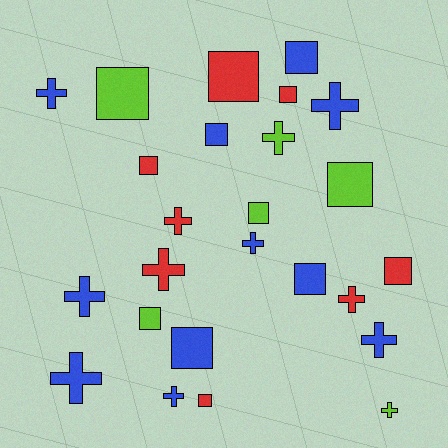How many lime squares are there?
There are 4 lime squares.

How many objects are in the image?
There are 25 objects.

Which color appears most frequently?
Blue, with 11 objects.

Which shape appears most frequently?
Square, with 13 objects.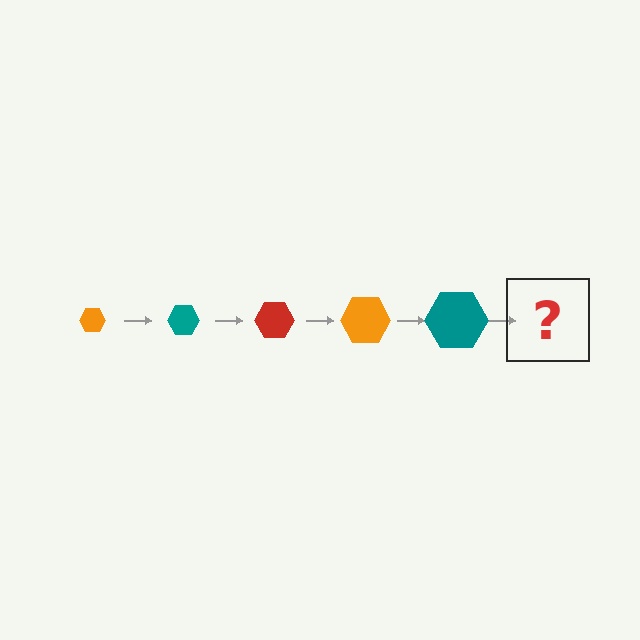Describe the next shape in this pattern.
It should be a red hexagon, larger than the previous one.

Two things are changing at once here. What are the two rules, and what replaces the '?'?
The two rules are that the hexagon grows larger each step and the color cycles through orange, teal, and red. The '?' should be a red hexagon, larger than the previous one.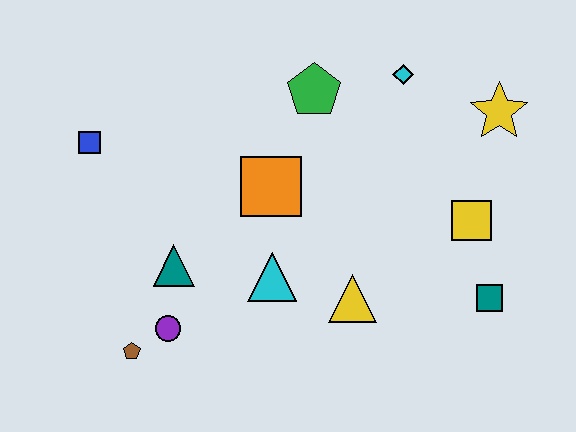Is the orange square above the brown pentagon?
Yes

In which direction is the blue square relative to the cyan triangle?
The blue square is to the left of the cyan triangle.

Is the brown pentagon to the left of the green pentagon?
Yes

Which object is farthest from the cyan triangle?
The yellow star is farthest from the cyan triangle.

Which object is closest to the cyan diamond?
The green pentagon is closest to the cyan diamond.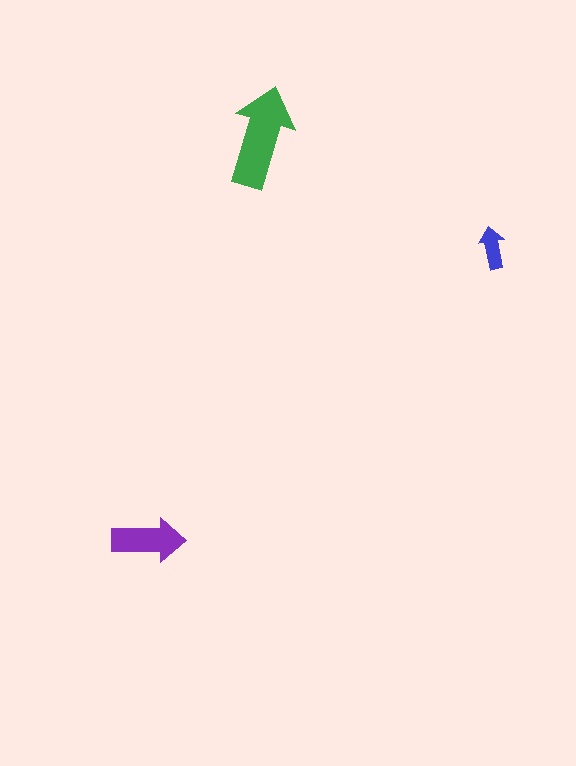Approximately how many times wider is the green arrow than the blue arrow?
About 2.5 times wider.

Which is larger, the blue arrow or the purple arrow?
The purple one.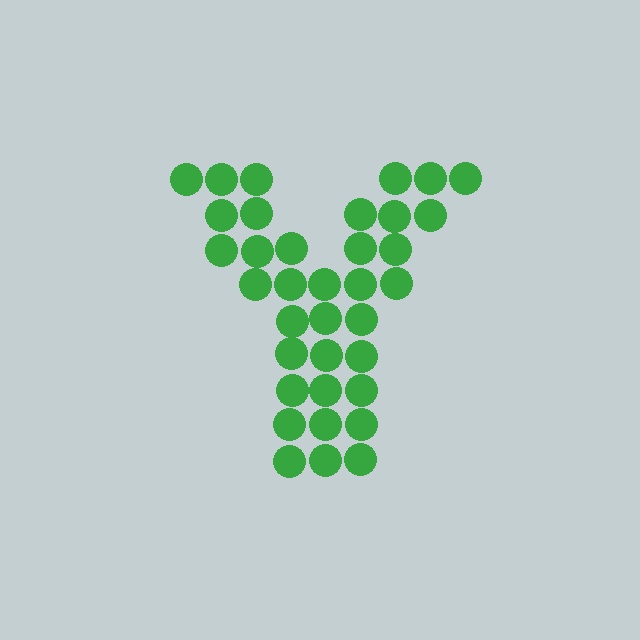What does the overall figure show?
The overall figure shows the letter Y.